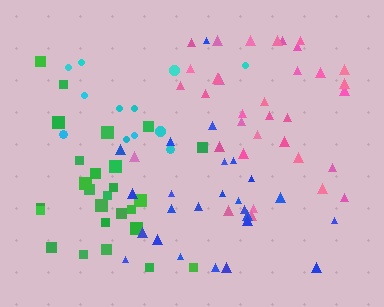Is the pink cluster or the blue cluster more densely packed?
Pink.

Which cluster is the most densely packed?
Green.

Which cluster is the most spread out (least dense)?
Cyan.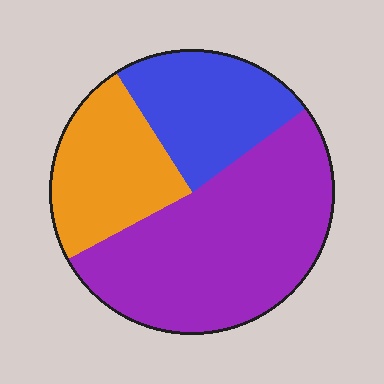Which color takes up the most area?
Purple, at roughly 50%.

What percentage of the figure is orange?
Orange takes up less than a quarter of the figure.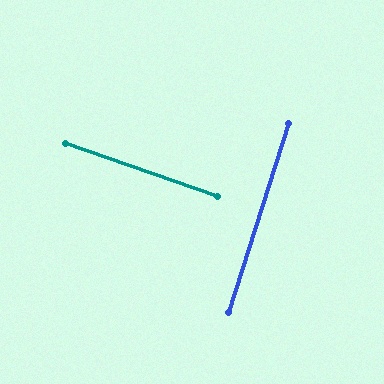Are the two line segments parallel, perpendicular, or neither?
Perpendicular — they meet at approximately 88°.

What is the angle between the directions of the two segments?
Approximately 88 degrees.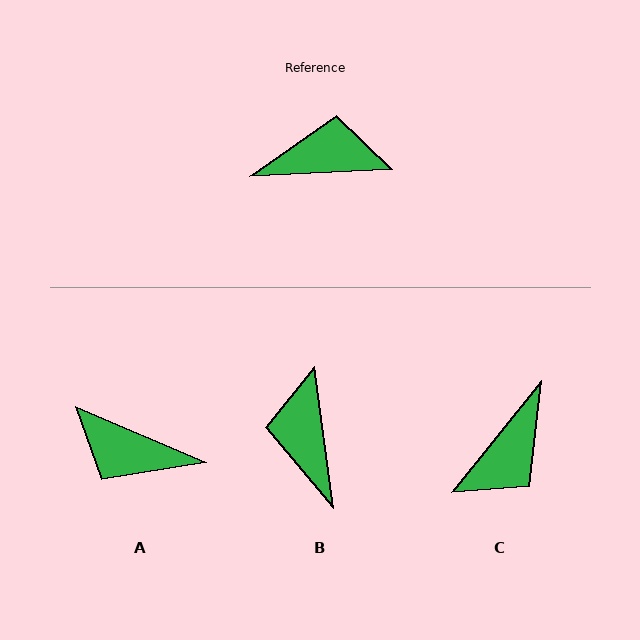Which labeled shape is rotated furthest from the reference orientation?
A, about 154 degrees away.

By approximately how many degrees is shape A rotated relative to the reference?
Approximately 154 degrees counter-clockwise.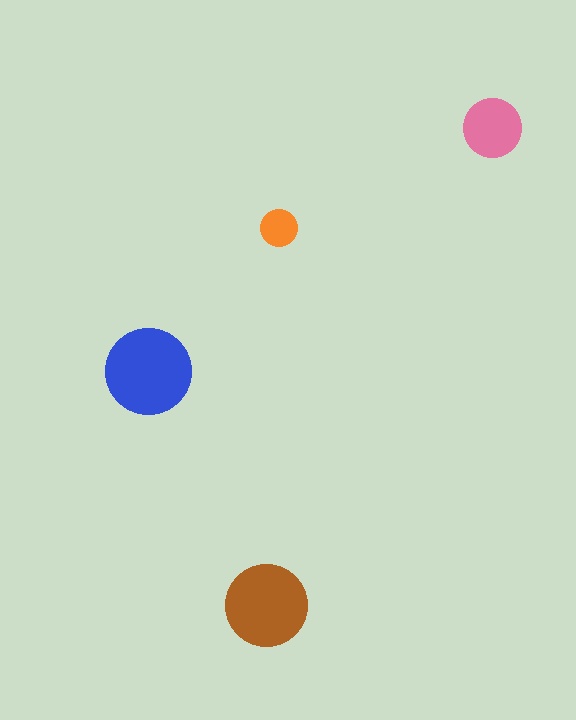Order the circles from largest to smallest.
the blue one, the brown one, the pink one, the orange one.